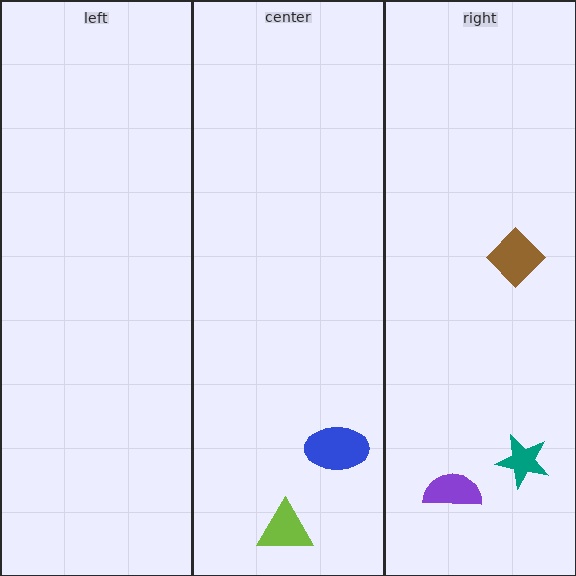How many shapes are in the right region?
3.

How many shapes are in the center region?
2.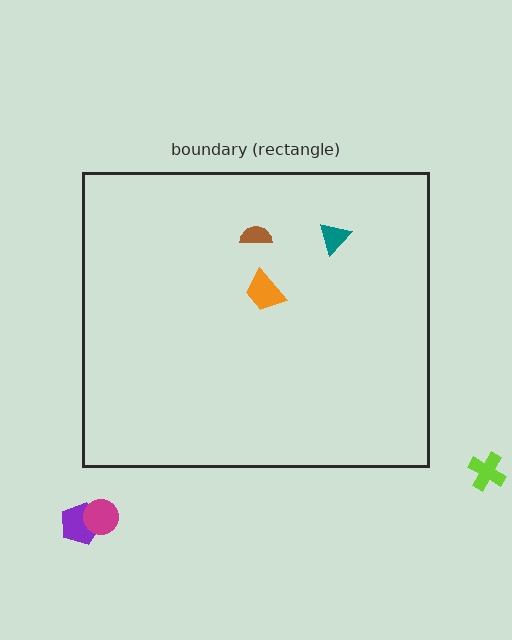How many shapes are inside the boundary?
3 inside, 3 outside.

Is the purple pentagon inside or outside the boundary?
Outside.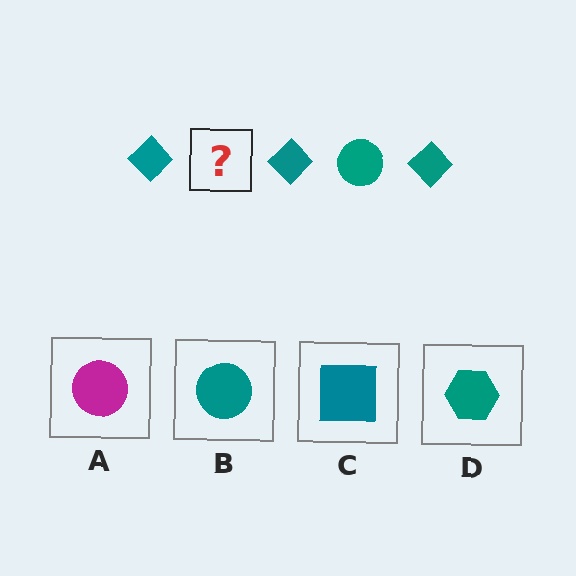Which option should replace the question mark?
Option B.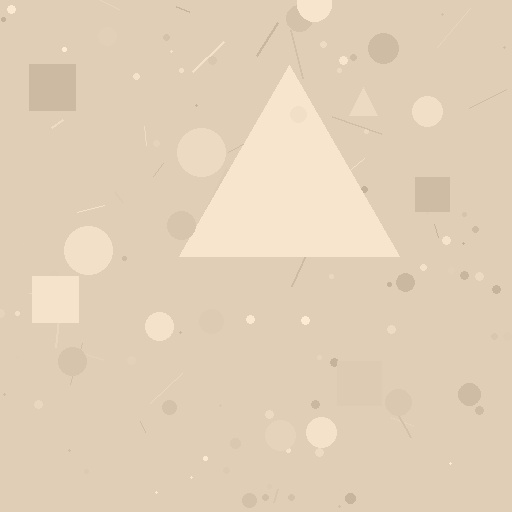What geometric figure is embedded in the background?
A triangle is embedded in the background.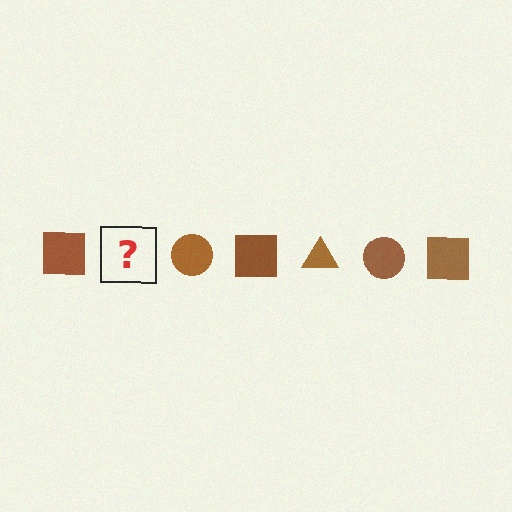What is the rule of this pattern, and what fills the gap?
The rule is that the pattern cycles through square, triangle, circle shapes in brown. The gap should be filled with a brown triangle.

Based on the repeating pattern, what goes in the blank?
The blank should be a brown triangle.